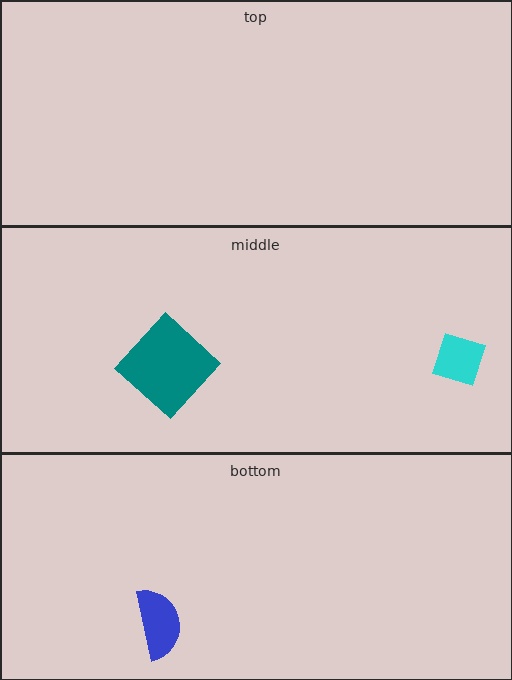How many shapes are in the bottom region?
1.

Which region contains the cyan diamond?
The middle region.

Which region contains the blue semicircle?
The bottom region.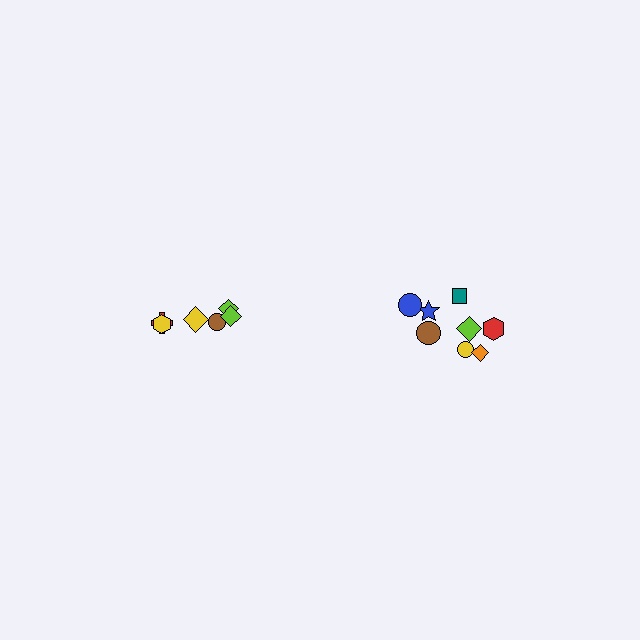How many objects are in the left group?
There are 6 objects.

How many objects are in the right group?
There are 8 objects.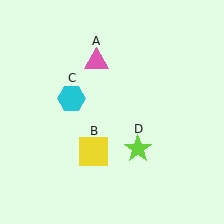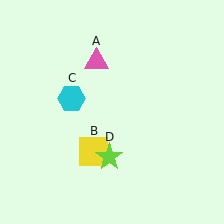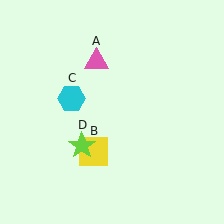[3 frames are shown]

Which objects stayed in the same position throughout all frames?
Pink triangle (object A) and yellow square (object B) and cyan hexagon (object C) remained stationary.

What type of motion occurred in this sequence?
The lime star (object D) rotated clockwise around the center of the scene.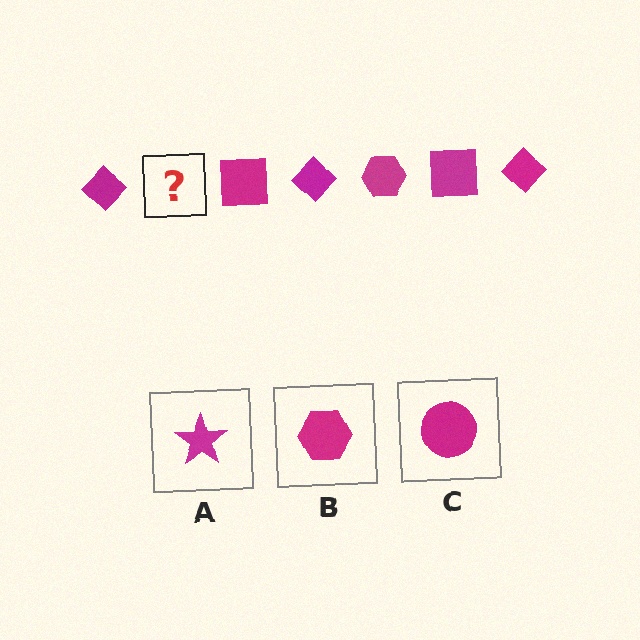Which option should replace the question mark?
Option B.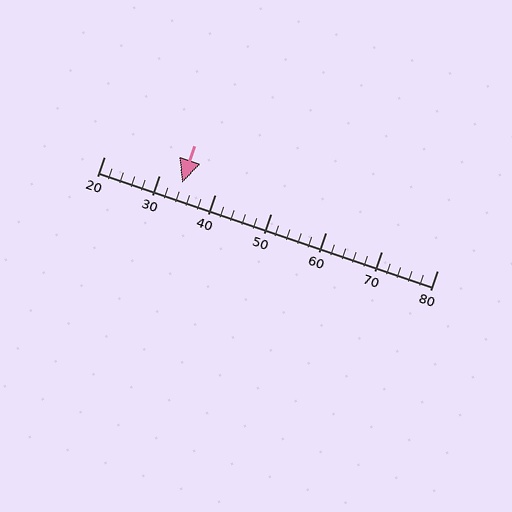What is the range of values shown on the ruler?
The ruler shows values from 20 to 80.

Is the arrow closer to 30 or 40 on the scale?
The arrow is closer to 30.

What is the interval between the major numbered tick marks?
The major tick marks are spaced 10 units apart.